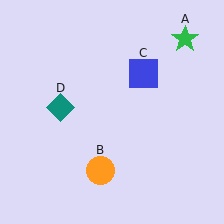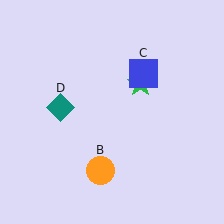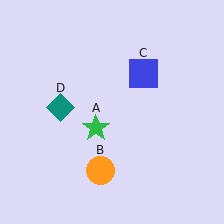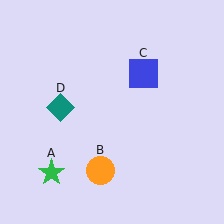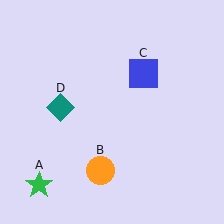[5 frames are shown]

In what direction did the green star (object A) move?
The green star (object A) moved down and to the left.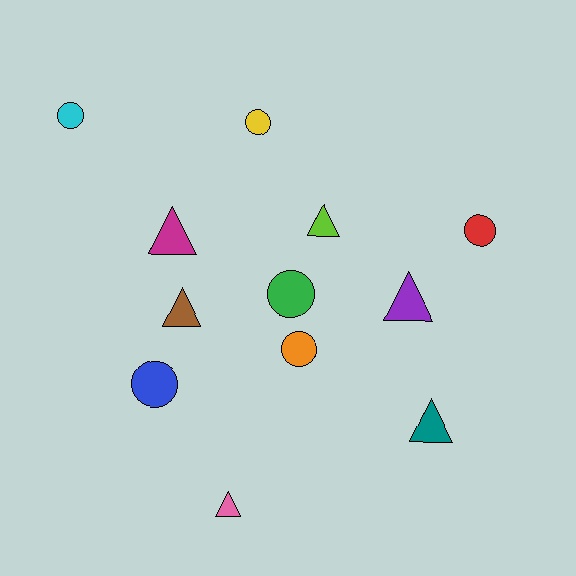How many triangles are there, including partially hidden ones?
There are 6 triangles.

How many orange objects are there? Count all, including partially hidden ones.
There is 1 orange object.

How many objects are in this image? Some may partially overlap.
There are 12 objects.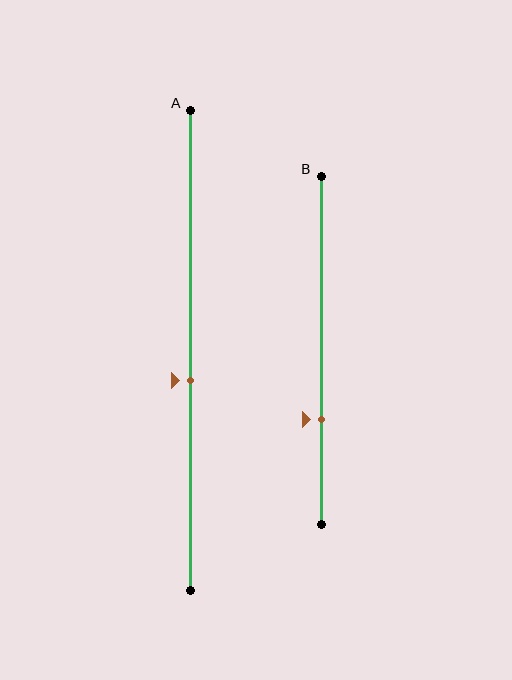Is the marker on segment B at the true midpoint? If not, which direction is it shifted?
No, the marker on segment B is shifted downward by about 20% of the segment length.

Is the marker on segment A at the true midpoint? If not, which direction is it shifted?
No, the marker on segment A is shifted downward by about 6% of the segment length.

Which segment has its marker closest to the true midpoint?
Segment A has its marker closest to the true midpoint.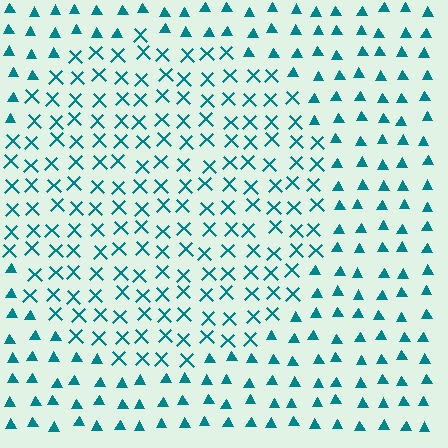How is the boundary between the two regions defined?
The boundary is defined by a change in element shape: X marks inside vs. triangles outside. All elements share the same color and spacing.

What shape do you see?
I see a circle.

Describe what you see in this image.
The image is filled with small teal elements arranged in a uniform grid. A circle-shaped region contains X marks, while the surrounding area contains triangles. The boundary is defined purely by the change in element shape.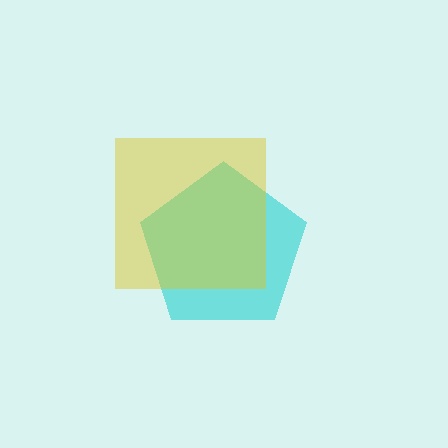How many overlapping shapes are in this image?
There are 2 overlapping shapes in the image.